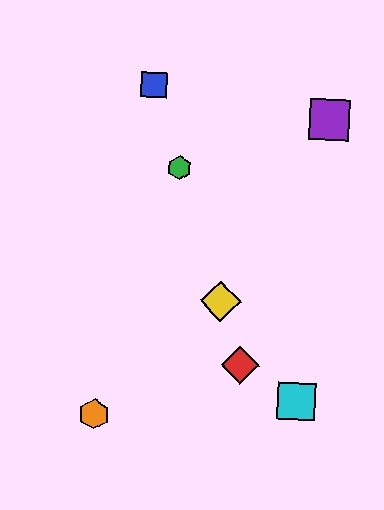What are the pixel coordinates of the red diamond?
The red diamond is at (240, 365).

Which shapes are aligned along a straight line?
The red diamond, the blue square, the green hexagon, the yellow diamond are aligned along a straight line.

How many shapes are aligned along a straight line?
4 shapes (the red diamond, the blue square, the green hexagon, the yellow diamond) are aligned along a straight line.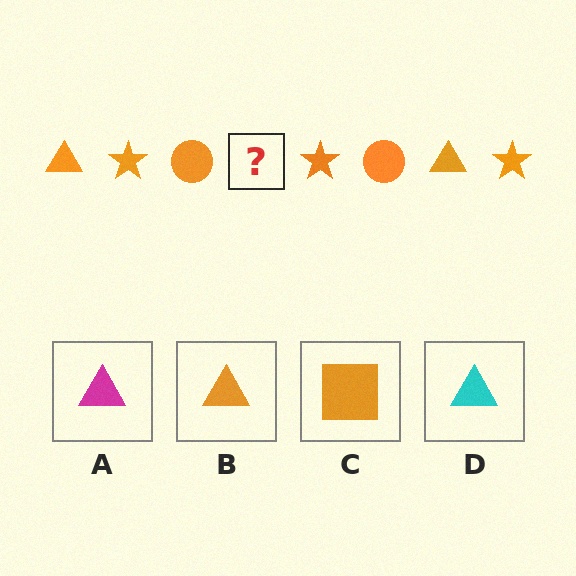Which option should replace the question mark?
Option B.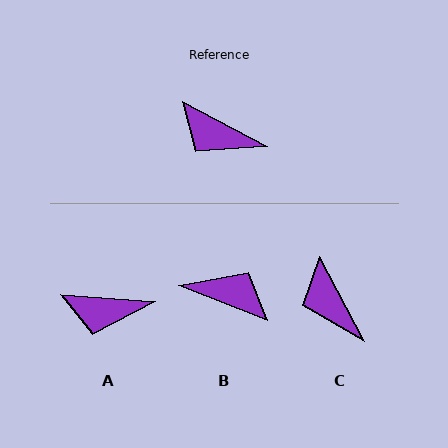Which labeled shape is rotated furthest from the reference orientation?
B, about 173 degrees away.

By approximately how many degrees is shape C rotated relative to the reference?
Approximately 34 degrees clockwise.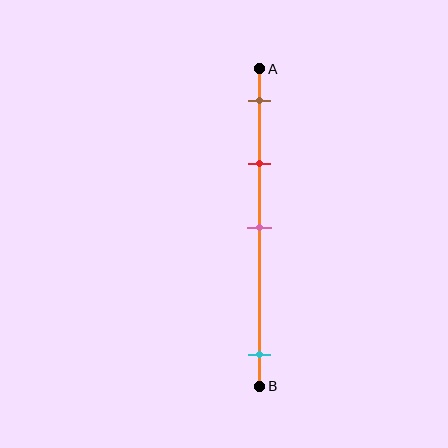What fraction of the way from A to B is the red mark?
The red mark is approximately 30% (0.3) of the way from A to B.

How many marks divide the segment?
There are 4 marks dividing the segment.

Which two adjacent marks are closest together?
The brown and red marks are the closest adjacent pair.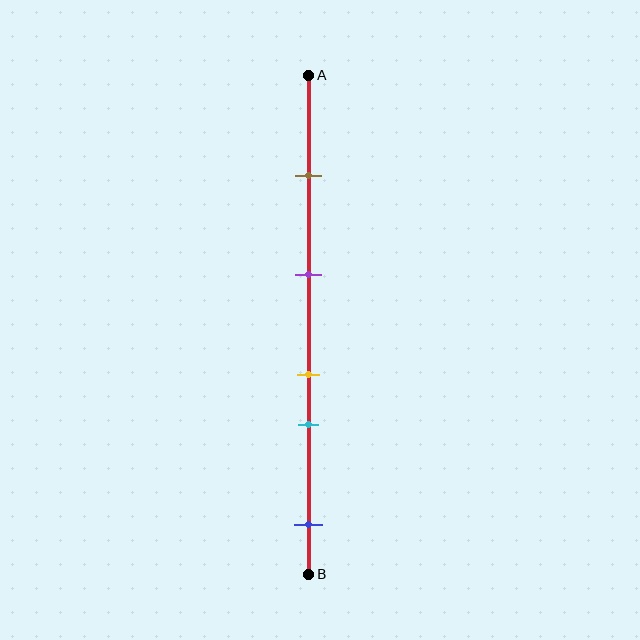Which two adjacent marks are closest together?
The yellow and cyan marks are the closest adjacent pair.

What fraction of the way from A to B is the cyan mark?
The cyan mark is approximately 70% (0.7) of the way from A to B.